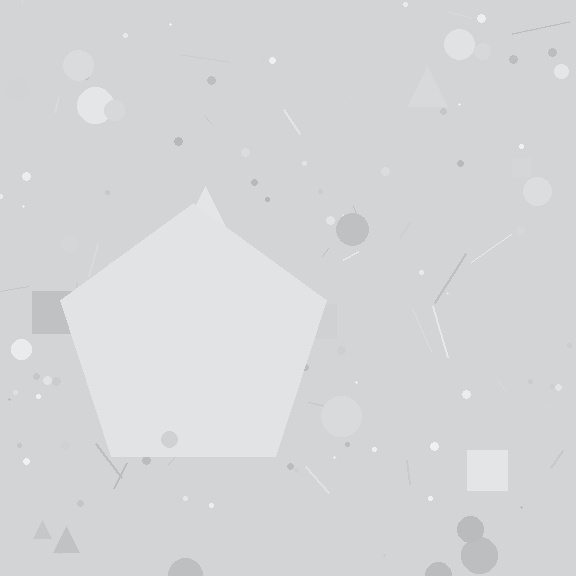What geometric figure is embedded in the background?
A pentagon is embedded in the background.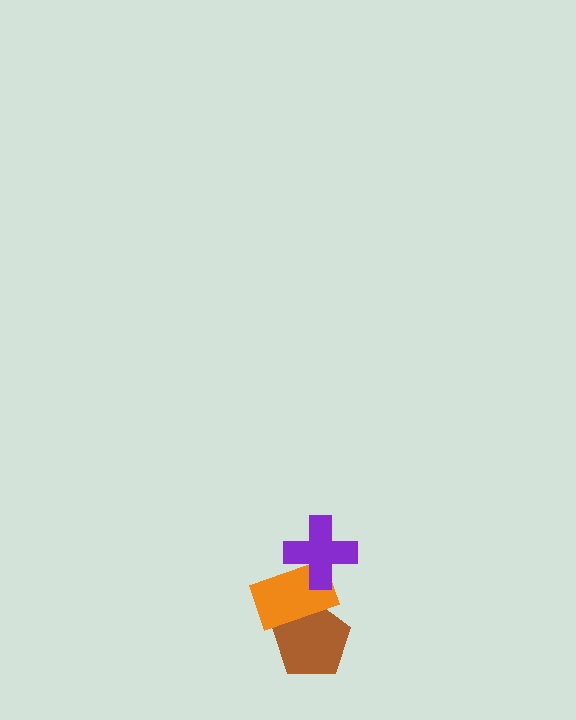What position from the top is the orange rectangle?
The orange rectangle is 2nd from the top.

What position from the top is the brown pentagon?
The brown pentagon is 3rd from the top.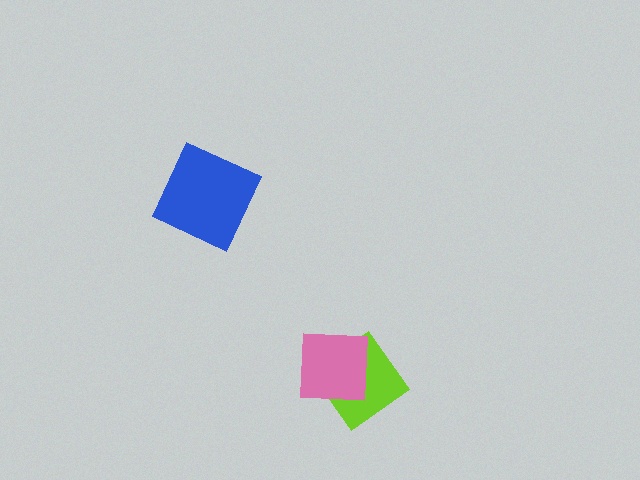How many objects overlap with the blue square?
0 objects overlap with the blue square.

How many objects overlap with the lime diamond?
1 object overlaps with the lime diamond.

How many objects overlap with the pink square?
1 object overlaps with the pink square.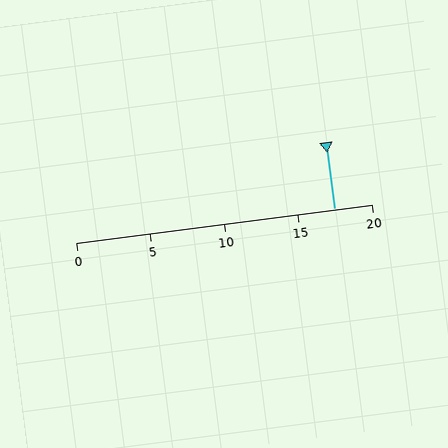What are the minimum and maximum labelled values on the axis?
The axis runs from 0 to 20.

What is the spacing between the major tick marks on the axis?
The major ticks are spaced 5 apart.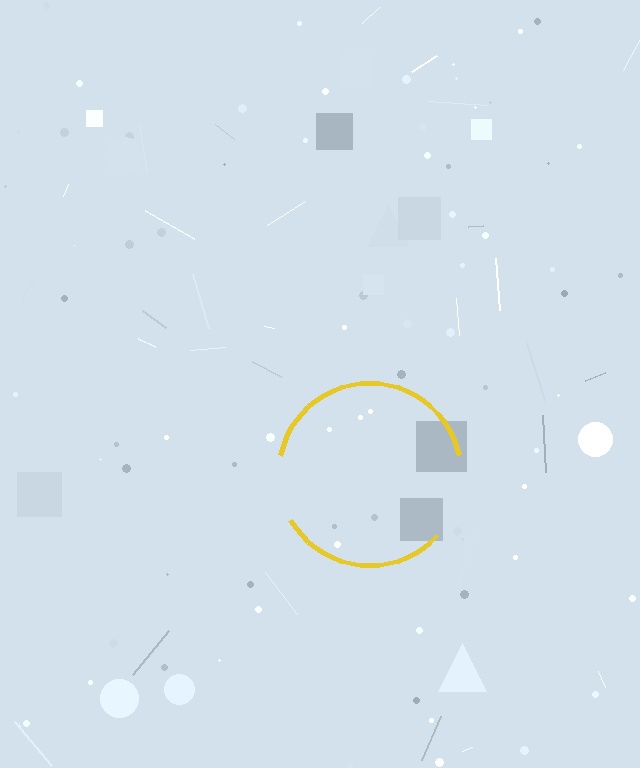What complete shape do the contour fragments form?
The contour fragments form a circle.